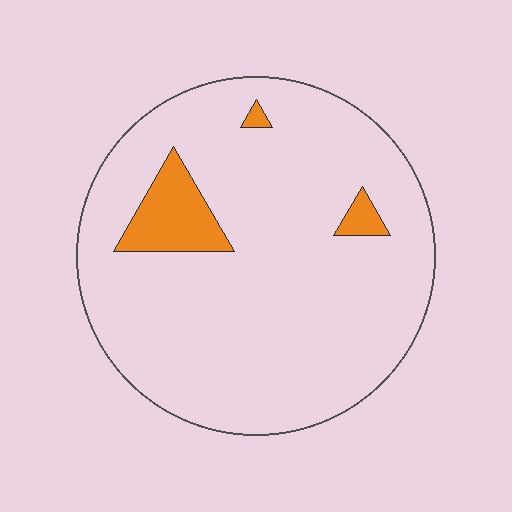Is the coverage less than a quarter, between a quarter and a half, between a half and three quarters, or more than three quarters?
Less than a quarter.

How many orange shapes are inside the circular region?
3.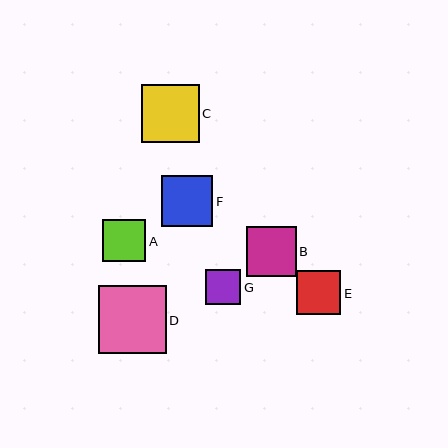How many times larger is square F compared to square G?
Square F is approximately 1.4 times the size of square G.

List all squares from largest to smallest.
From largest to smallest: D, C, F, B, E, A, G.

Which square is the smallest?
Square G is the smallest with a size of approximately 35 pixels.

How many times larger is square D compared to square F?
Square D is approximately 1.3 times the size of square F.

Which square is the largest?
Square D is the largest with a size of approximately 68 pixels.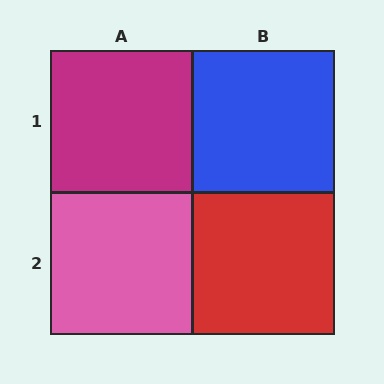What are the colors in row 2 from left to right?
Pink, red.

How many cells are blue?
1 cell is blue.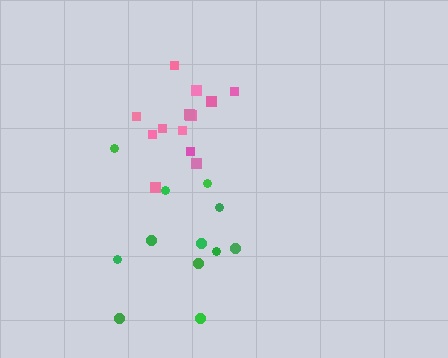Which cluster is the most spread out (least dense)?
Green.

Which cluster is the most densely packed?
Pink.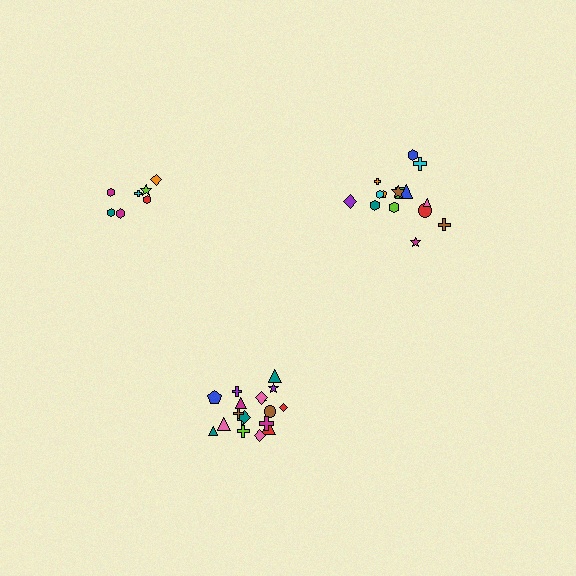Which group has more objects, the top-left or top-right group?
The top-right group.